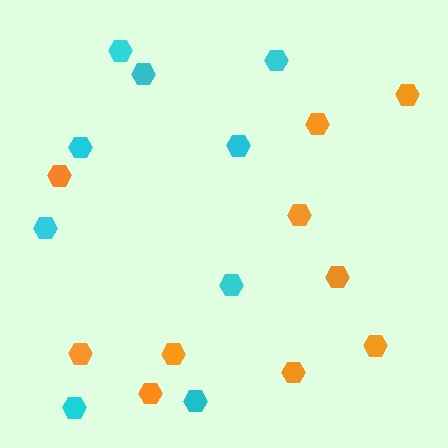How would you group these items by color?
There are 2 groups: one group of cyan hexagons (9) and one group of orange hexagons (10).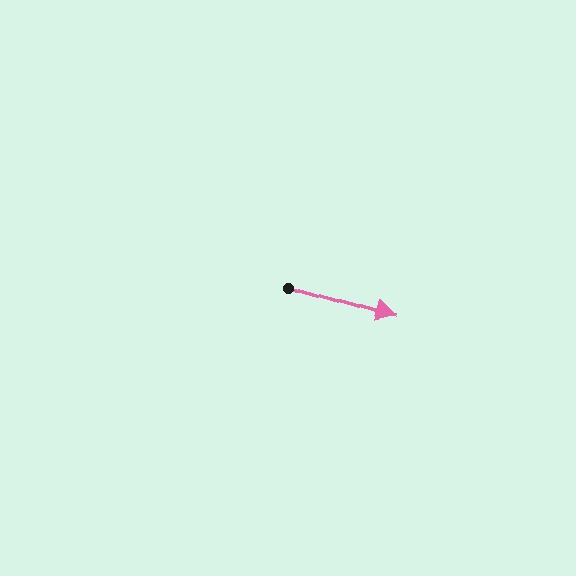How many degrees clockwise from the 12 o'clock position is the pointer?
Approximately 107 degrees.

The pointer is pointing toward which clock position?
Roughly 4 o'clock.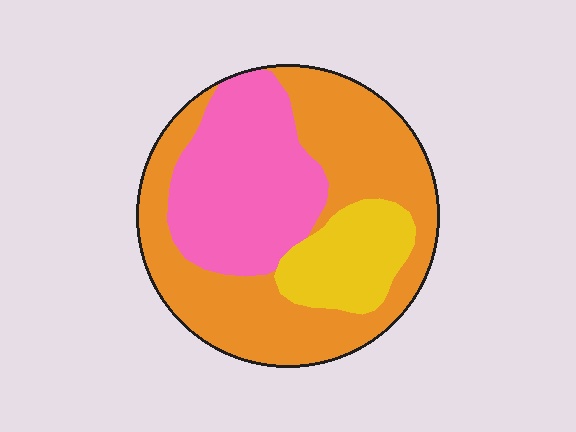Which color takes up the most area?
Orange, at roughly 50%.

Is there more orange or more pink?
Orange.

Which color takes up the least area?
Yellow, at roughly 15%.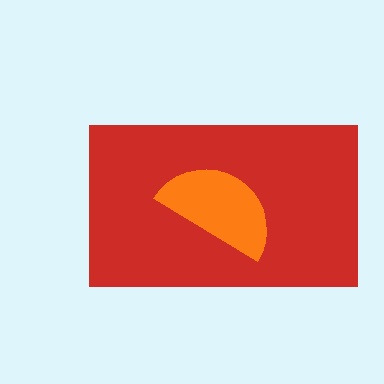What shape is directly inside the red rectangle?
The orange semicircle.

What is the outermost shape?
The red rectangle.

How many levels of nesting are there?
2.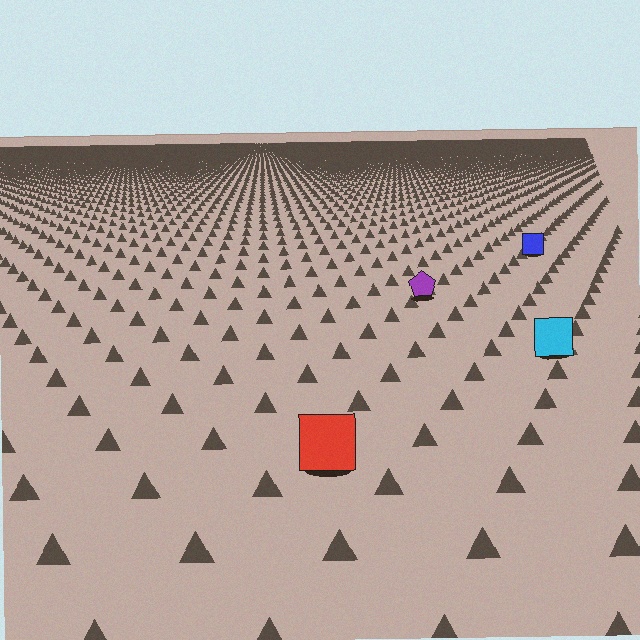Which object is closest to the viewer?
The red square is closest. The texture marks near it are larger and more spread out.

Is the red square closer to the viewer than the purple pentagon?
Yes. The red square is closer — you can tell from the texture gradient: the ground texture is coarser near it.